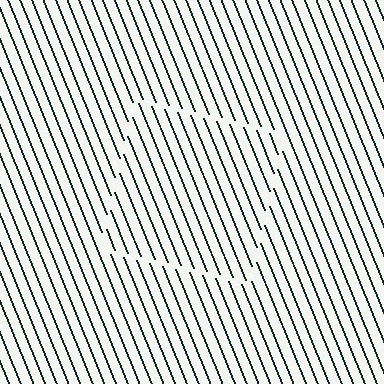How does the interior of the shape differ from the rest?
The interior of the shape contains the same grating, shifted by half a period — the contour is defined by the phase discontinuity where line-ends from the inner and outer gratings abut.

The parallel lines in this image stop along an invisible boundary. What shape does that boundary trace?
An illusory square. The interior of the shape contains the same grating, shifted by half a period — the contour is defined by the phase discontinuity where line-ends from the inner and outer gratings abut.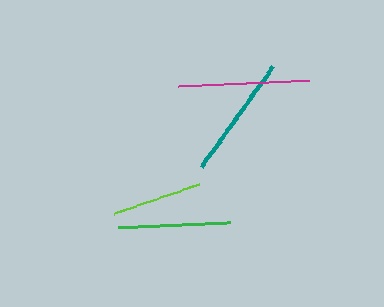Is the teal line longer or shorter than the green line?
The teal line is longer than the green line.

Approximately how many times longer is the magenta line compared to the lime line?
The magenta line is approximately 1.4 times the length of the lime line.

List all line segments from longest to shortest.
From longest to shortest: magenta, teal, green, lime.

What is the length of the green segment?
The green segment is approximately 111 pixels long.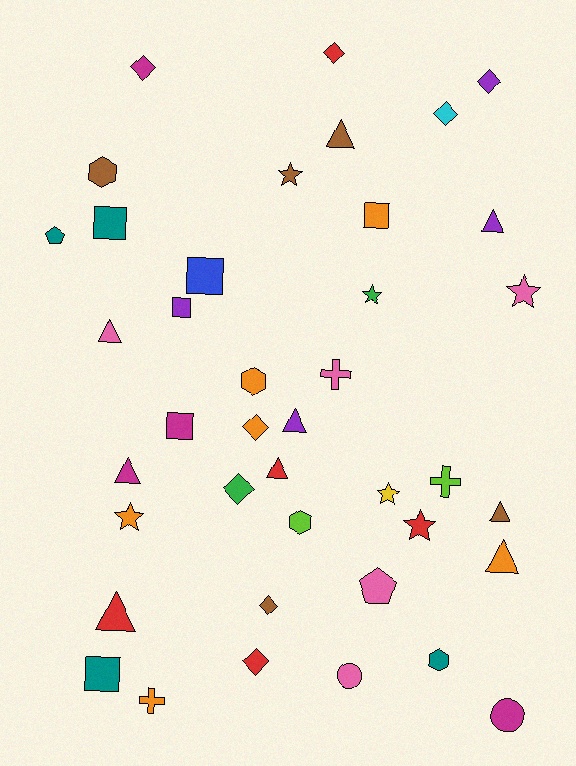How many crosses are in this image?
There are 3 crosses.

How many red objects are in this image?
There are 5 red objects.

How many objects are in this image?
There are 40 objects.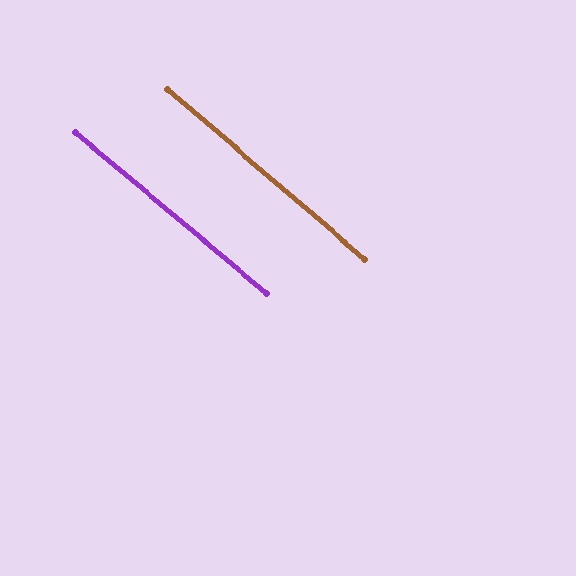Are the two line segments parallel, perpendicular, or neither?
Parallel — their directions differ by only 0.7°.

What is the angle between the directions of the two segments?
Approximately 1 degree.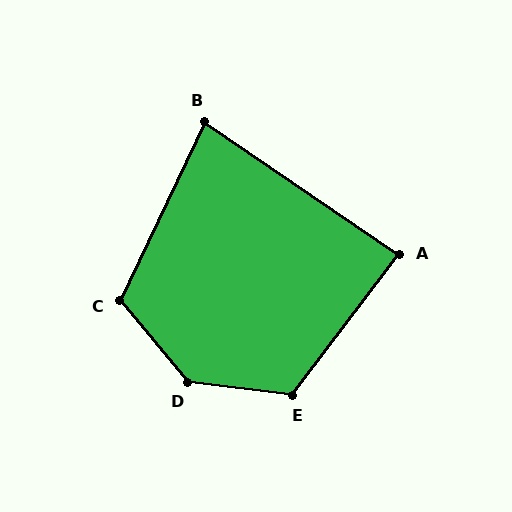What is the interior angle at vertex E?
Approximately 121 degrees (obtuse).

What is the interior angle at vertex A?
Approximately 87 degrees (approximately right).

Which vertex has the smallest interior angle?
B, at approximately 81 degrees.